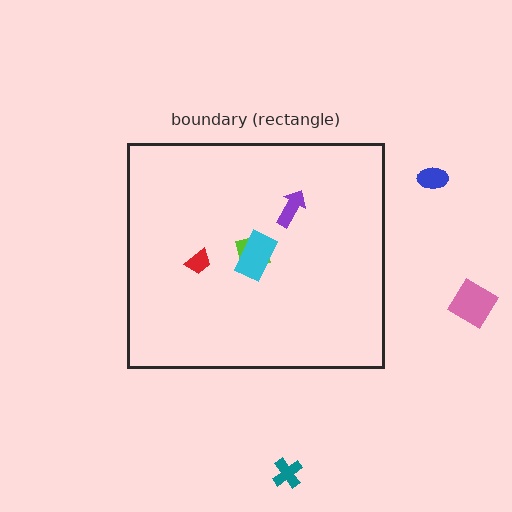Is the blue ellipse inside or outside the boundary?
Outside.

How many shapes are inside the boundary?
4 inside, 3 outside.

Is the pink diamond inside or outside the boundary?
Outside.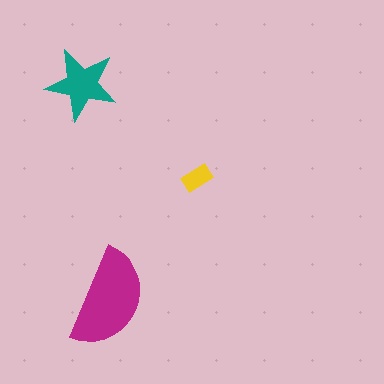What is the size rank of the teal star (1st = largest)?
2nd.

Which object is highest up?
The teal star is topmost.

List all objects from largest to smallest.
The magenta semicircle, the teal star, the yellow rectangle.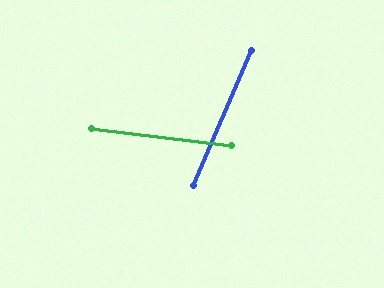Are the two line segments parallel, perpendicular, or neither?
Neither parallel nor perpendicular — they differ by about 74°.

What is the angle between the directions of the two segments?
Approximately 74 degrees.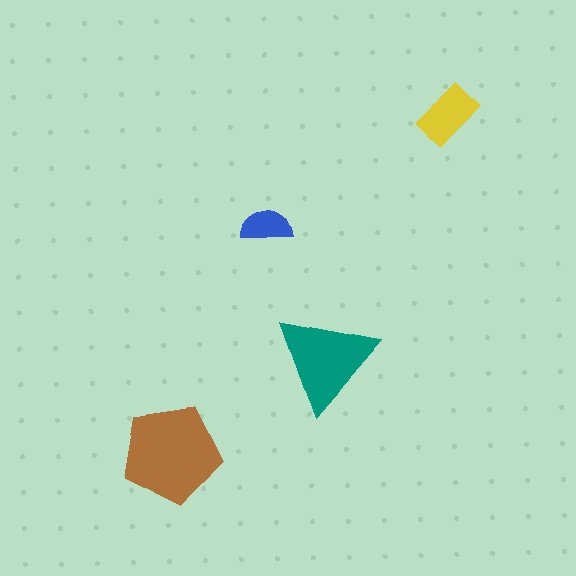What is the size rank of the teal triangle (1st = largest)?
2nd.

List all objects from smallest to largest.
The blue semicircle, the yellow rectangle, the teal triangle, the brown pentagon.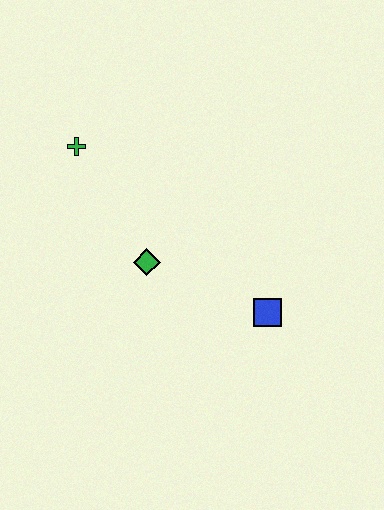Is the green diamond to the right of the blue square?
No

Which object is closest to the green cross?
The green diamond is closest to the green cross.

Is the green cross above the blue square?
Yes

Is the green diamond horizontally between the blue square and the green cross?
Yes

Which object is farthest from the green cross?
The blue square is farthest from the green cross.